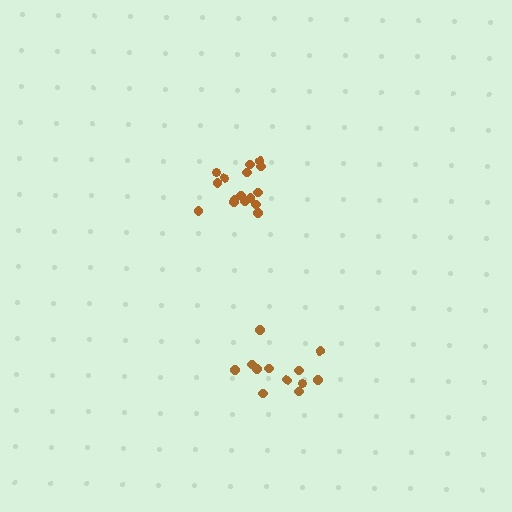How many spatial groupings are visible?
There are 2 spatial groupings.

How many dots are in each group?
Group 1: 16 dots, Group 2: 12 dots (28 total).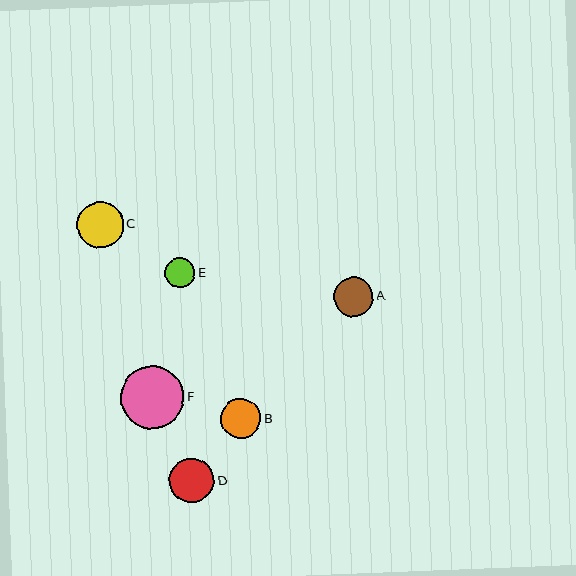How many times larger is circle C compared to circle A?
Circle C is approximately 1.2 times the size of circle A.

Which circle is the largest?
Circle F is the largest with a size of approximately 63 pixels.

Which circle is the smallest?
Circle E is the smallest with a size of approximately 30 pixels.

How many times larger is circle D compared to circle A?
Circle D is approximately 1.1 times the size of circle A.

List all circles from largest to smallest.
From largest to smallest: F, C, D, B, A, E.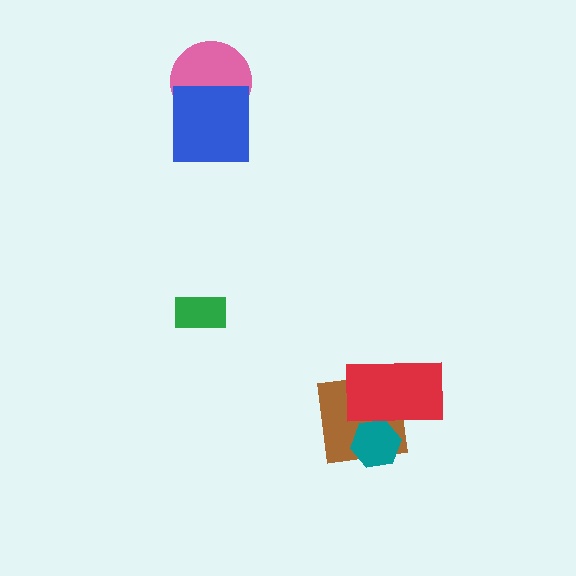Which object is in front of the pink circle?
The blue square is in front of the pink circle.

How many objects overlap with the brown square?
2 objects overlap with the brown square.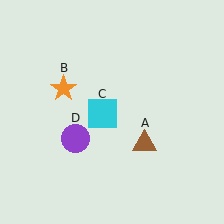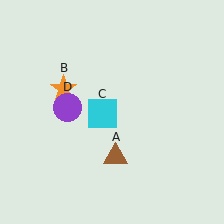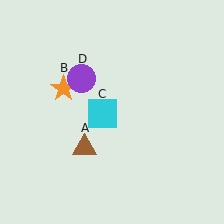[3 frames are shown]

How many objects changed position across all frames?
2 objects changed position: brown triangle (object A), purple circle (object D).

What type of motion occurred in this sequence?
The brown triangle (object A), purple circle (object D) rotated clockwise around the center of the scene.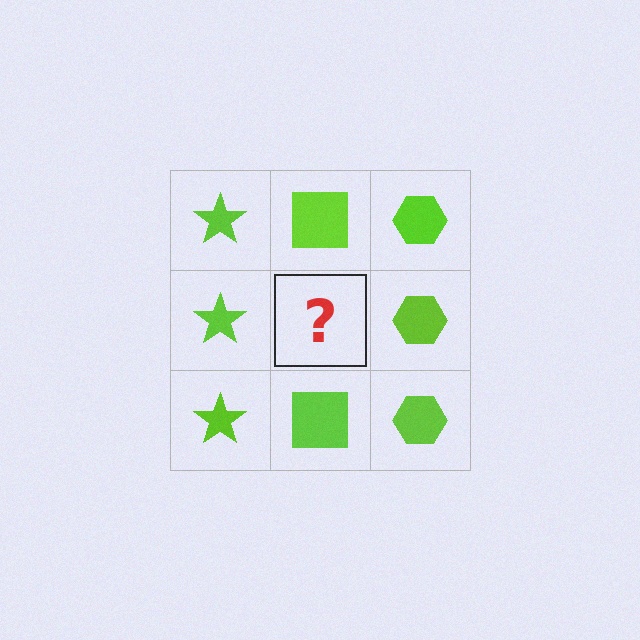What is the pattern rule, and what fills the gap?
The rule is that each column has a consistent shape. The gap should be filled with a lime square.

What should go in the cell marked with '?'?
The missing cell should contain a lime square.